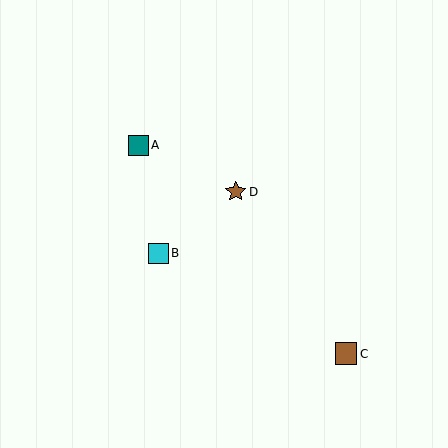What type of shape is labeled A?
Shape A is a teal square.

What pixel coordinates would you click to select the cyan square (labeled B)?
Click at (158, 253) to select the cyan square B.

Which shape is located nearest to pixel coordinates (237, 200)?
The brown star (labeled D) at (236, 192) is nearest to that location.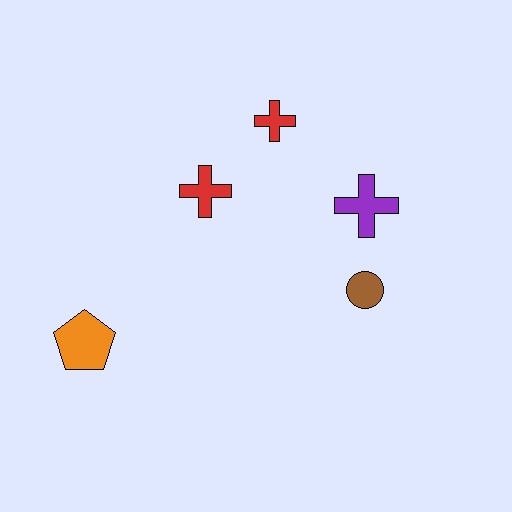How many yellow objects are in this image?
There are no yellow objects.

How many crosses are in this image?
There are 3 crosses.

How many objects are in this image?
There are 5 objects.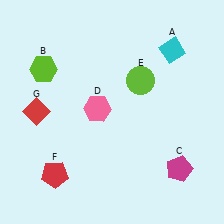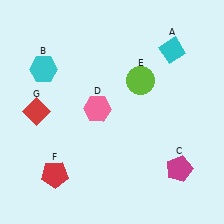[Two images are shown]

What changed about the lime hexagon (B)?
In Image 1, B is lime. In Image 2, it changed to cyan.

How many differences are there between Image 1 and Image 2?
There is 1 difference between the two images.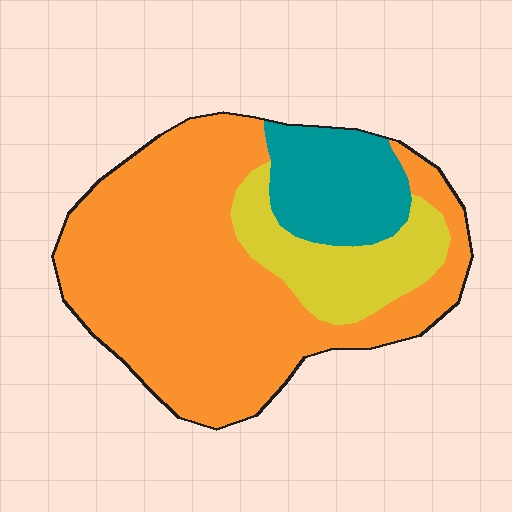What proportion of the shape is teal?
Teal takes up about one sixth (1/6) of the shape.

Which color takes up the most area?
Orange, at roughly 65%.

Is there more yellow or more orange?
Orange.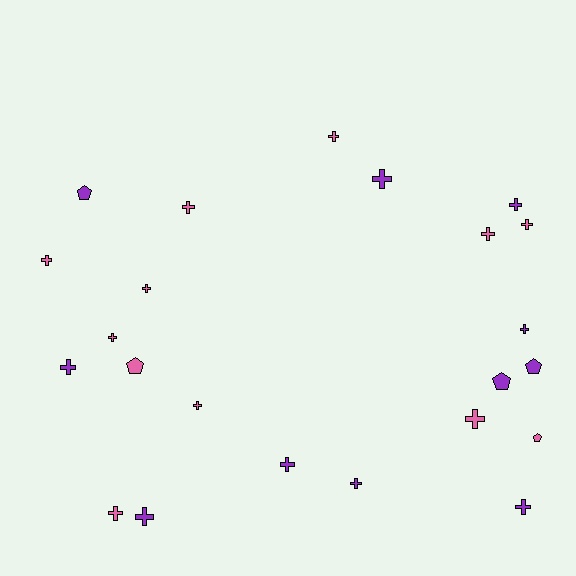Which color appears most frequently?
Pink, with 12 objects.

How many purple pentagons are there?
There are 3 purple pentagons.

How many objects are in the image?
There are 23 objects.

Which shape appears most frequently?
Cross, with 18 objects.